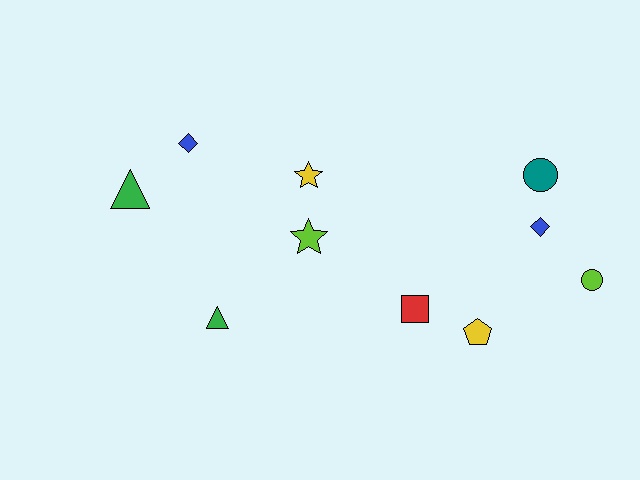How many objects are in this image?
There are 10 objects.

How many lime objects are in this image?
There are 2 lime objects.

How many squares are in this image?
There is 1 square.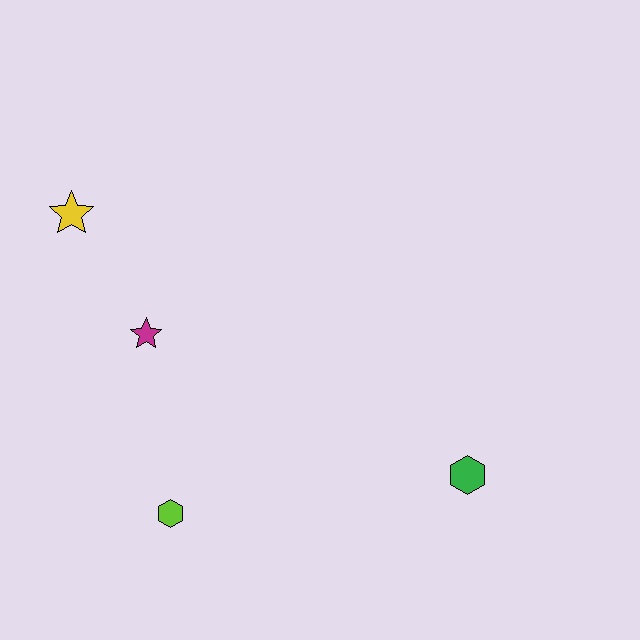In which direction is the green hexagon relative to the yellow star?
The green hexagon is to the right of the yellow star.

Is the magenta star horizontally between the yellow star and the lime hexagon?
Yes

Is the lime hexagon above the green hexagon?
No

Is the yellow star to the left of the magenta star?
Yes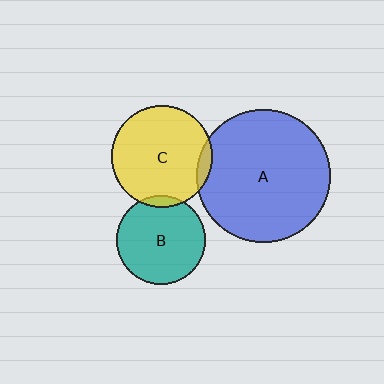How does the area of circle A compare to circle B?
Approximately 2.3 times.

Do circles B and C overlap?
Yes.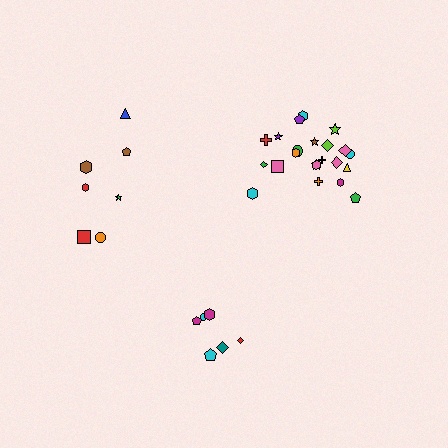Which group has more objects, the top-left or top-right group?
The top-right group.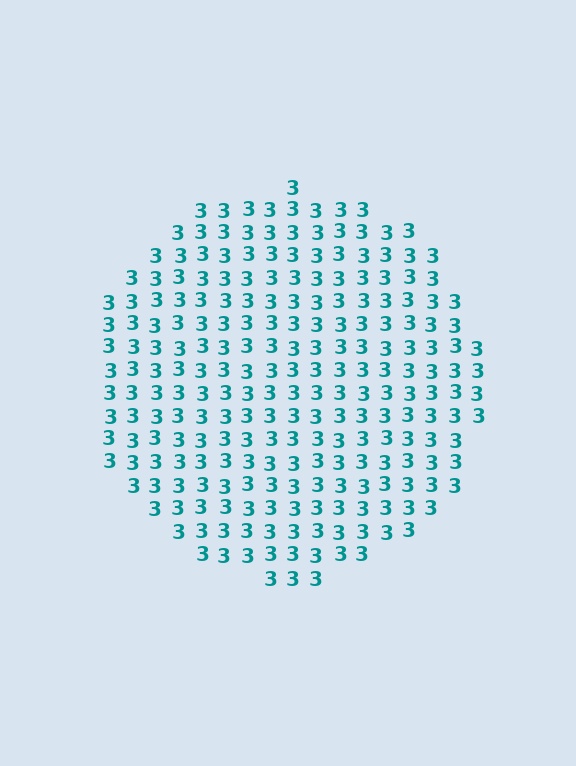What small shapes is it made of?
It is made of small digit 3's.